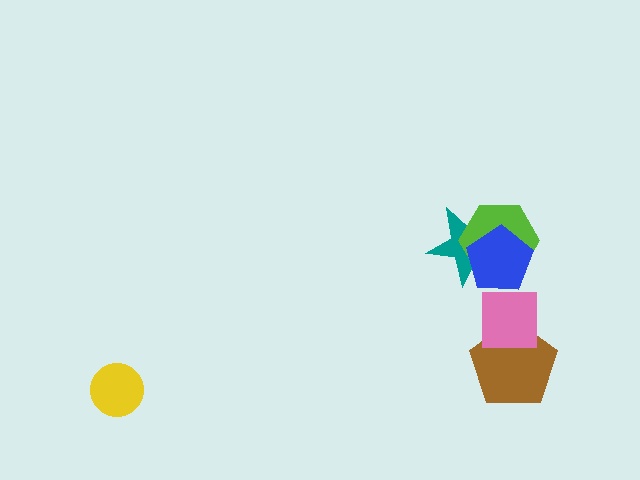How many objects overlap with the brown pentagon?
1 object overlaps with the brown pentagon.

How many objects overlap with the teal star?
2 objects overlap with the teal star.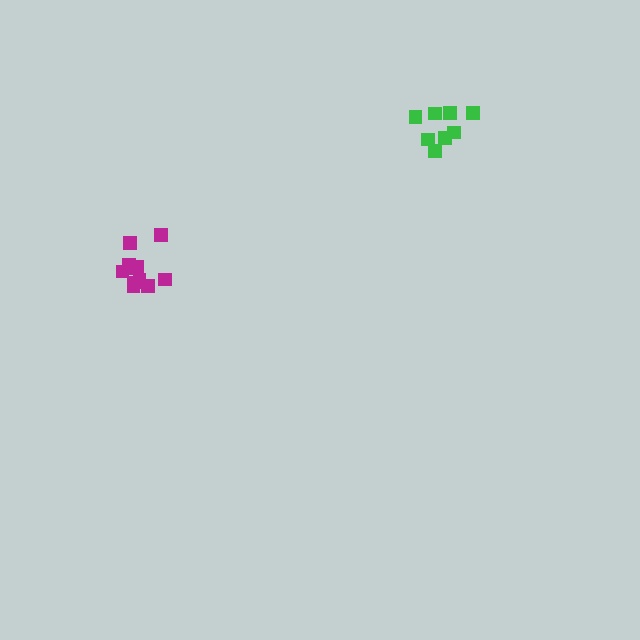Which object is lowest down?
The magenta cluster is bottommost.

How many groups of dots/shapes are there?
There are 2 groups.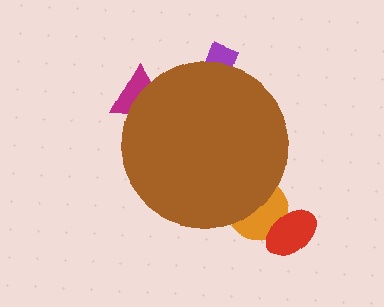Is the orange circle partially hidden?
Yes, the orange circle is partially hidden behind the brown circle.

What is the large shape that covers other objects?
A brown circle.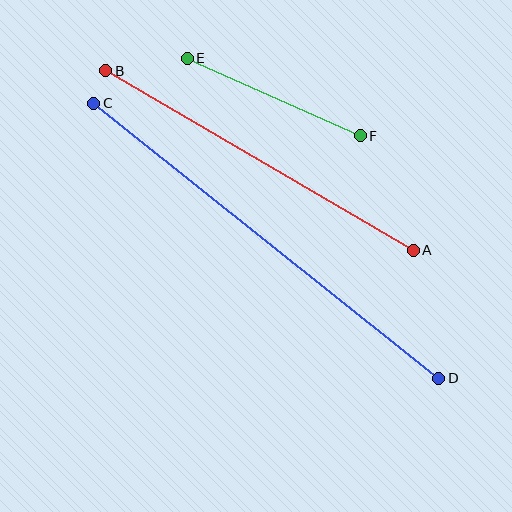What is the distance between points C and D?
The distance is approximately 441 pixels.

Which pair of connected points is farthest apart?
Points C and D are farthest apart.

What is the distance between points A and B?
The distance is approximately 356 pixels.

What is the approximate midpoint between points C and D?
The midpoint is at approximately (266, 241) pixels.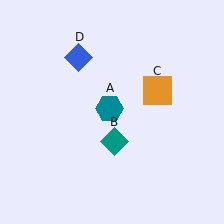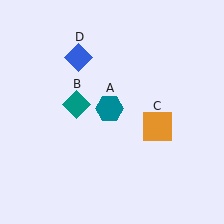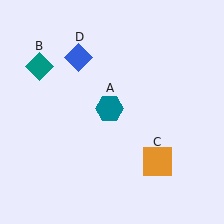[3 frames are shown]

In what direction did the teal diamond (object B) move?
The teal diamond (object B) moved up and to the left.